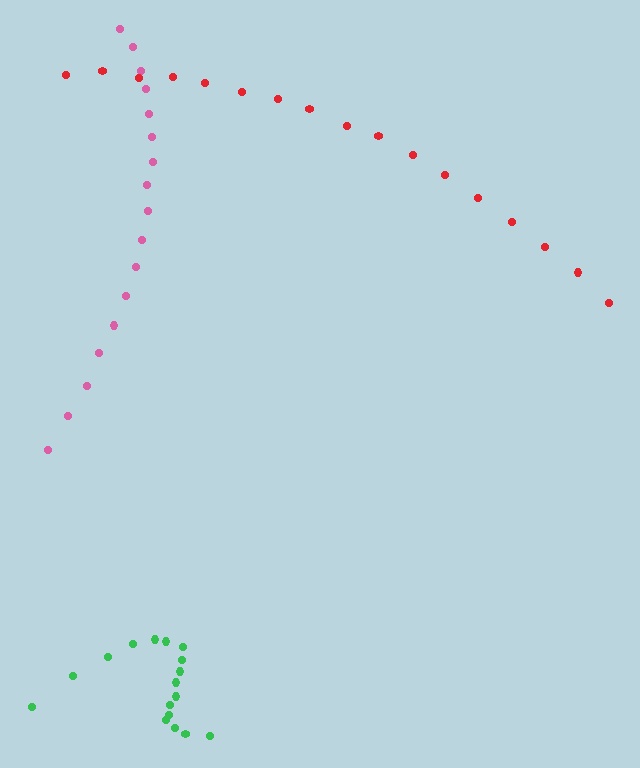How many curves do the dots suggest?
There are 3 distinct paths.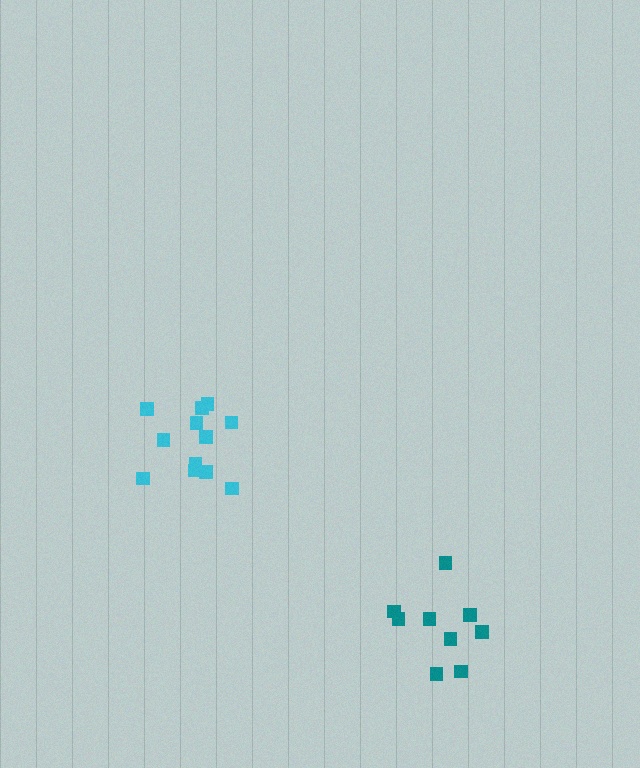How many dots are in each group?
Group 1: 12 dots, Group 2: 9 dots (21 total).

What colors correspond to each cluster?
The clusters are colored: cyan, teal.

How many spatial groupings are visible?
There are 2 spatial groupings.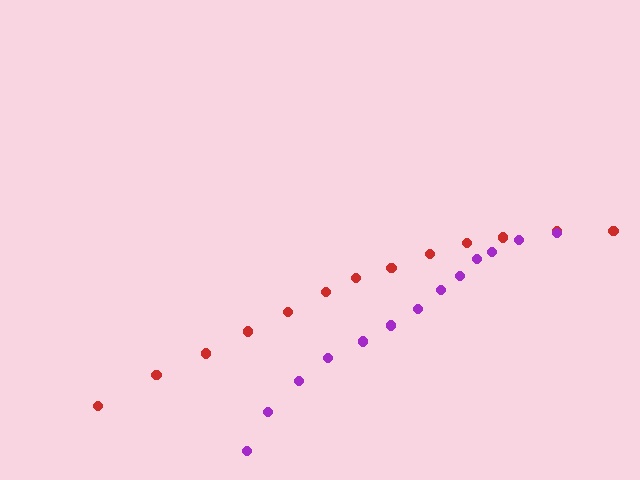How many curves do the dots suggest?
There are 2 distinct paths.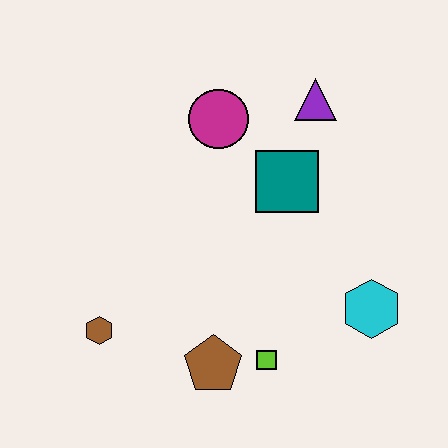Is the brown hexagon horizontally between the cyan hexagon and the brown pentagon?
No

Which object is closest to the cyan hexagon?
The lime square is closest to the cyan hexagon.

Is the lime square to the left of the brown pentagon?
No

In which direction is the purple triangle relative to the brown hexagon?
The purple triangle is above the brown hexagon.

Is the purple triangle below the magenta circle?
No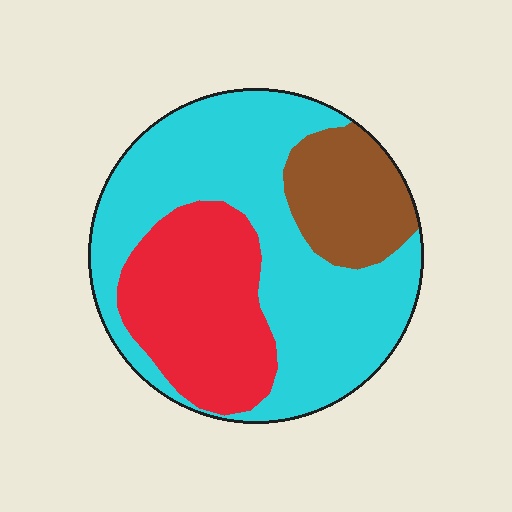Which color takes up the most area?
Cyan, at roughly 55%.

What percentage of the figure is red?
Red covers about 30% of the figure.